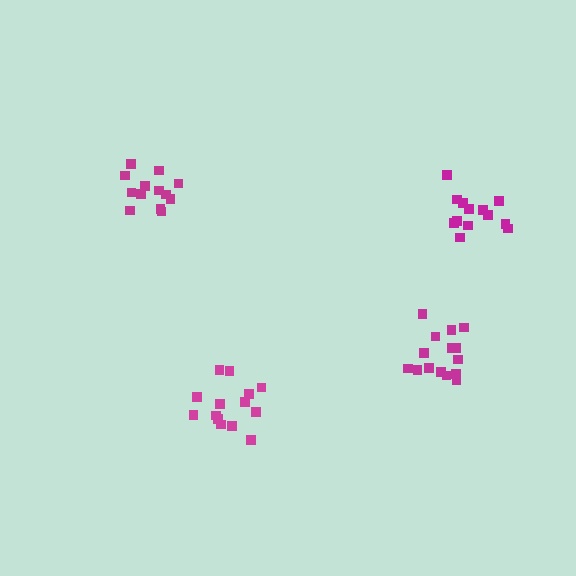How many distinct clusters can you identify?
There are 4 distinct clusters.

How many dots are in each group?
Group 1: 13 dots, Group 2: 14 dots, Group 3: 15 dots, Group 4: 13 dots (55 total).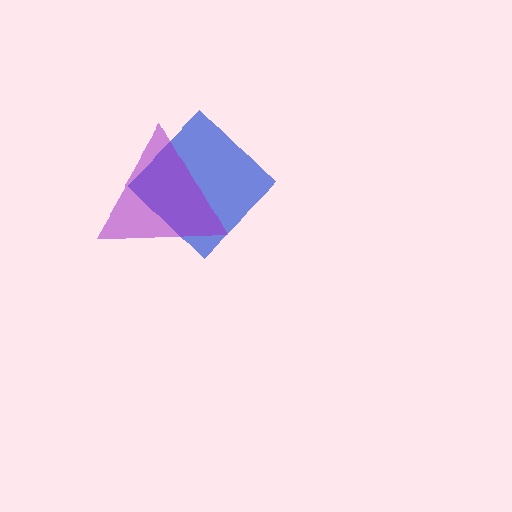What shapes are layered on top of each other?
The layered shapes are: a blue diamond, a purple triangle.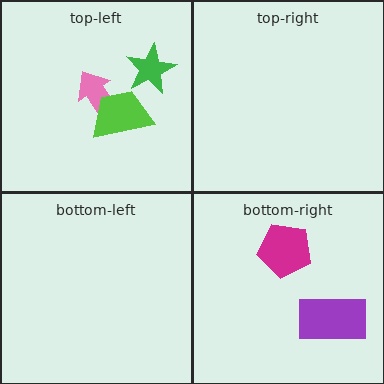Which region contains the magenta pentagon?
The bottom-right region.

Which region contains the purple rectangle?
The bottom-right region.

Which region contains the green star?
The top-left region.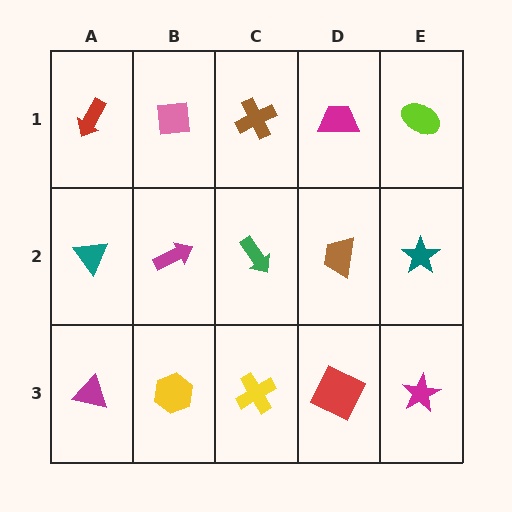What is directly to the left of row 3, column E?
A red square.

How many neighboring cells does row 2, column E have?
3.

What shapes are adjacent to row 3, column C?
A green arrow (row 2, column C), a yellow hexagon (row 3, column B), a red square (row 3, column D).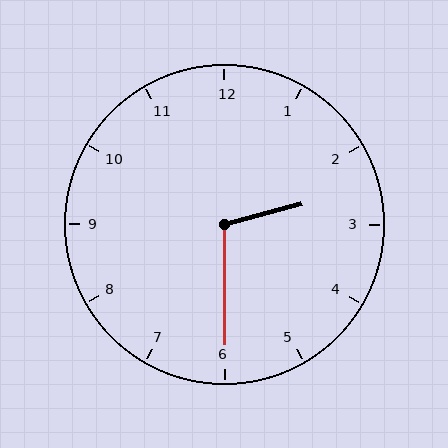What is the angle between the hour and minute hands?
Approximately 105 degrees.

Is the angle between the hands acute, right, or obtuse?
It is obtuse.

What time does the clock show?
2:30.